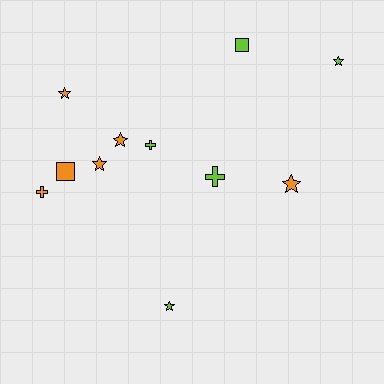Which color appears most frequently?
Orange, with 6 objects.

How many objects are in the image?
There are 11 objects.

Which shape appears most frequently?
Star, with 6 objects.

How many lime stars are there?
There are 2 lime stars.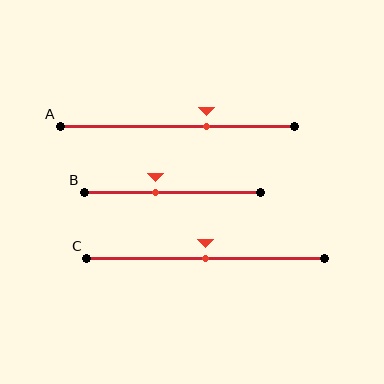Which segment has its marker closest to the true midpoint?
Segment C has its marker closest to the true midpoint.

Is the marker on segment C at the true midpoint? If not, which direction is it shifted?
Yes, the marker on segment C is at the true midpoint.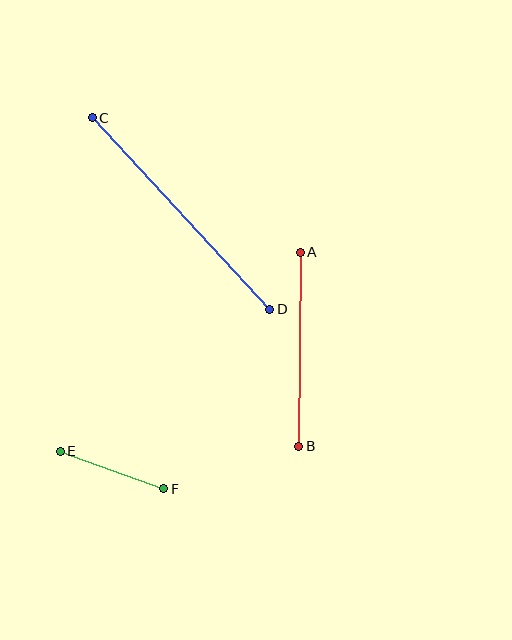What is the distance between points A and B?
The distance is approximately 194 pixels.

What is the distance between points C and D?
The distance is approximately 261 pixels.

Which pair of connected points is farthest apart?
Points C and D are farthest apart.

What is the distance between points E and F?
The distance is approximately 110 pixels.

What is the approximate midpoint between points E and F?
The midpoint is at approximately (112, 470) pixels.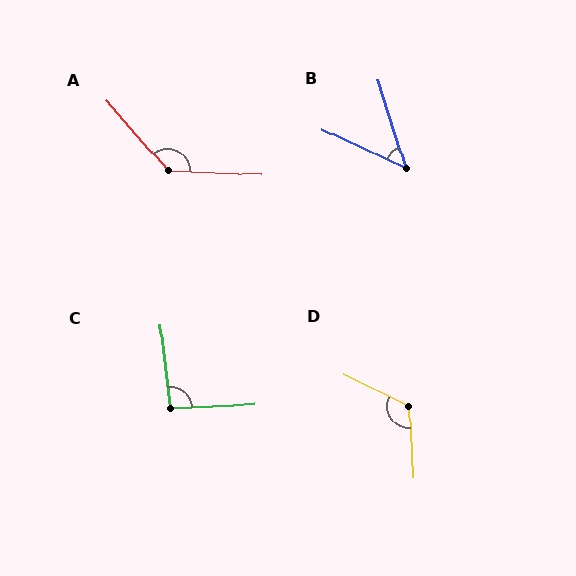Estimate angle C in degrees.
Approximately 94 degrees.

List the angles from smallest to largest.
B (47°), C (94°), D (118°), A (133°).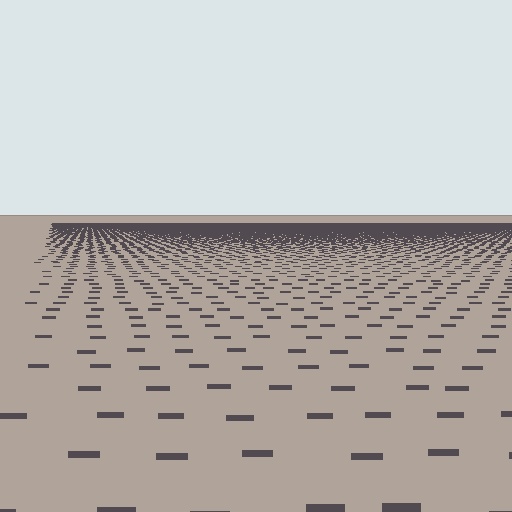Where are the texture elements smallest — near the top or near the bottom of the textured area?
Near the top.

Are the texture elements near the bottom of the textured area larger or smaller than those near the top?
Larger. Near the bottom, elements are closer to the viewer and appear at a bigger on-screen size.